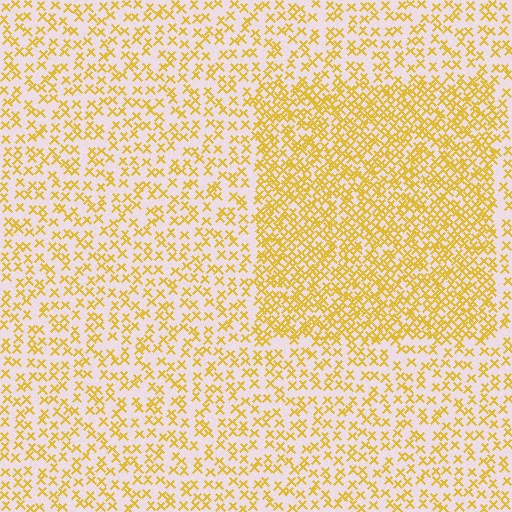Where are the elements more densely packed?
The elements are more densely packed inside the rectangle boundary.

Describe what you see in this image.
The image contains small yellow elements arranged at two different densities. A rectangle-shaped region is visible where the elements are more densely packed than the surrounding area.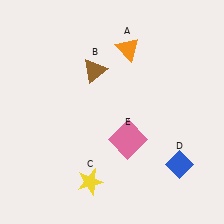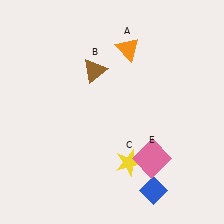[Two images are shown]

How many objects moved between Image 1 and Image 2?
3 objects moved between the two images.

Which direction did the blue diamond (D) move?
The blue diamond (D) moved left.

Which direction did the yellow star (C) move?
The yellow star (C) moved right.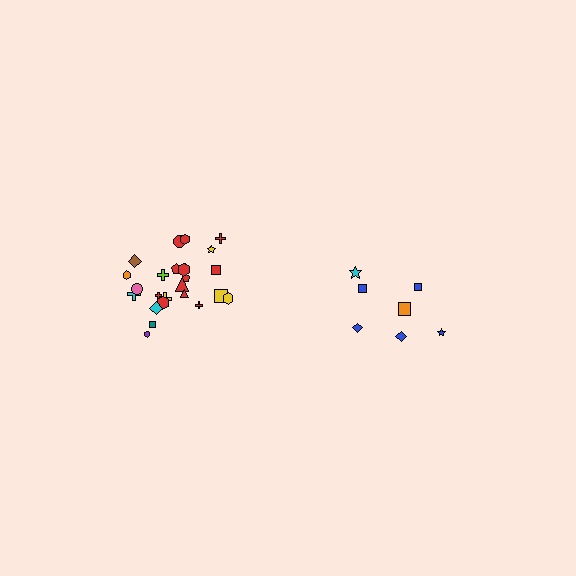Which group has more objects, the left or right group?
The left group.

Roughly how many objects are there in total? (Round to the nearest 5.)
Roughly 30 objects in total.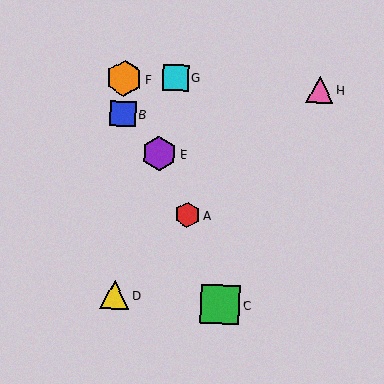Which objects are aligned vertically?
Objects B, D, F are aligned vertically.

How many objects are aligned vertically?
3 objects (B, D, F) are aligned vertically.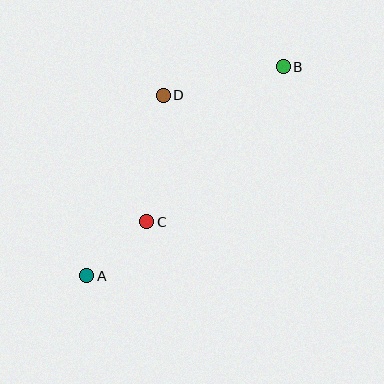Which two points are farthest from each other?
Points A and B are farthest from each other.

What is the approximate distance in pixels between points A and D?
The distance between A and D is approximately 196 pixels.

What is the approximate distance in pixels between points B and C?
The distance between B and C is approximately 207 pixels.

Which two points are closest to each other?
Points A and C are closest to each other.